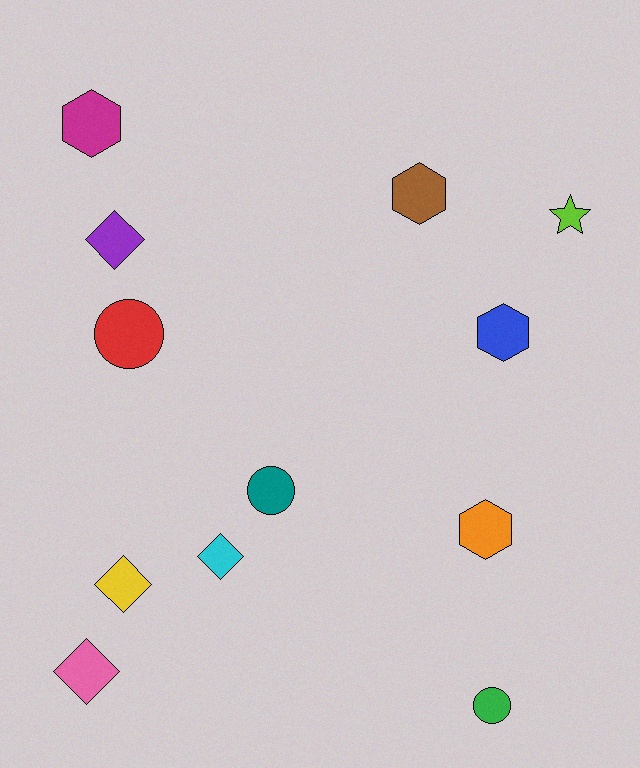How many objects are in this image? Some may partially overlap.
There are 12 objects.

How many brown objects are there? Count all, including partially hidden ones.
There is 1 brown object.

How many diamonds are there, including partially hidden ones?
There are 4 diamonds.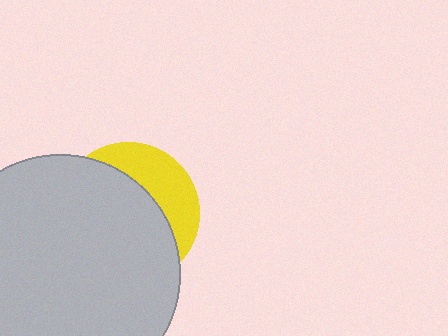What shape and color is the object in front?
The object in front is a light gray circle.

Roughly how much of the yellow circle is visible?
A small part of it is visible (roughly 31%).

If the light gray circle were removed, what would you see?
You would see the complete yellow circle.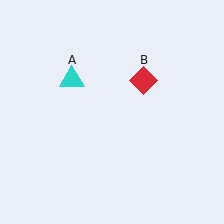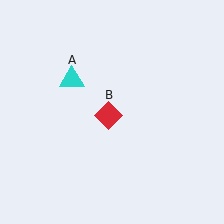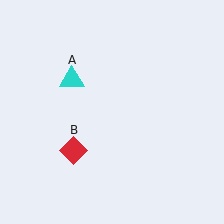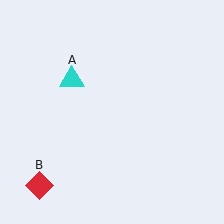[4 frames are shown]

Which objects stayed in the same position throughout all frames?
Cyan triangle (object A) remained stationary.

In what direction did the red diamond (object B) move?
The red diamond (object B) moved down and to the left.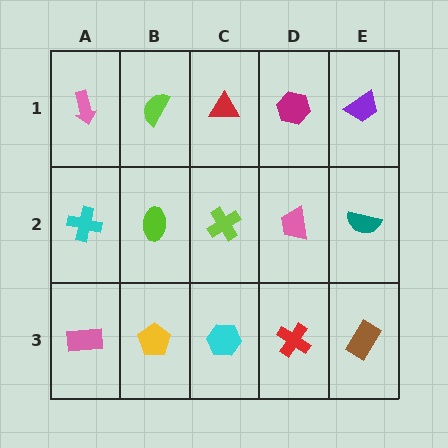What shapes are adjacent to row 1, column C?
A lime cross (row 2, column C), a lime semicircle (row 1, column B), a magenta hexagon (row 1, column D).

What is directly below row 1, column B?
A lime ellipse.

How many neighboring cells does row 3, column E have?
2.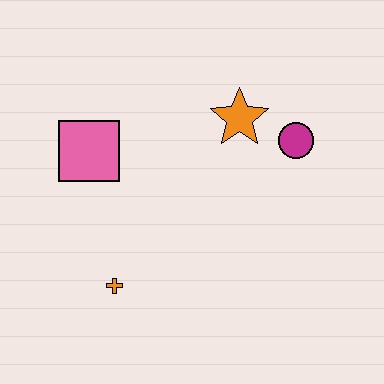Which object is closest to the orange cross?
The pink square is closest to the orange cross.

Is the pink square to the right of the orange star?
No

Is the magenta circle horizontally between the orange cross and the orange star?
No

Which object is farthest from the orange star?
The orange cross is farthest from the orange star.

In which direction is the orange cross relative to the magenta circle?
The orange cross is to the left of the magenta circle.